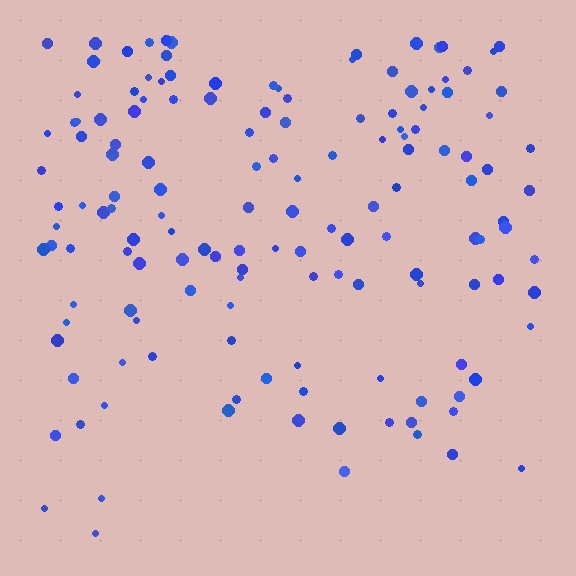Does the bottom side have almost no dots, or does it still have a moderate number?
Still a moderate number, just noticeably fewer than the top.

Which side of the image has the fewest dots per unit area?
The bottom.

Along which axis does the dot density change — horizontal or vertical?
Vertical.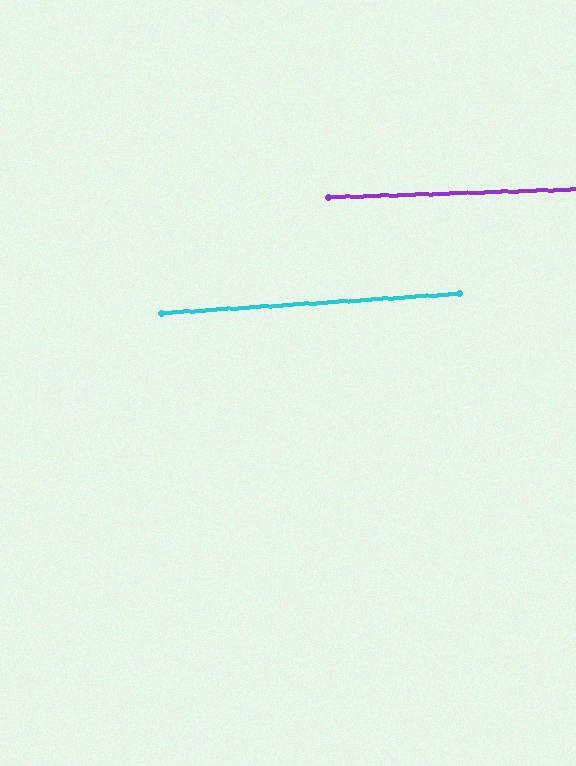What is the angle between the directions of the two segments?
Approximately 2 degrees.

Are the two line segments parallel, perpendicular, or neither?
Parallel — their directions differ by only 1.8°.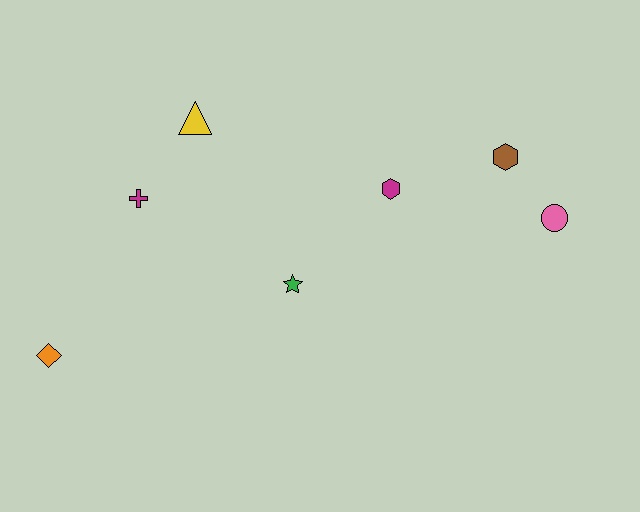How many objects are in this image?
There are 7 objects.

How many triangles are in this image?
There is 1 triangle.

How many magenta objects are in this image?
There are 2 magenta objects.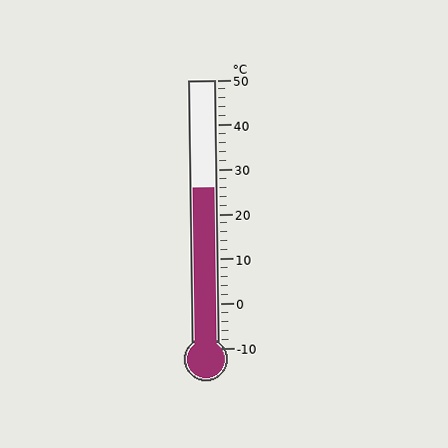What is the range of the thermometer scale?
The thermometer scale ranges from -10°C to 50°C.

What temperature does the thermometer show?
The thermometer shows approximately 26°C.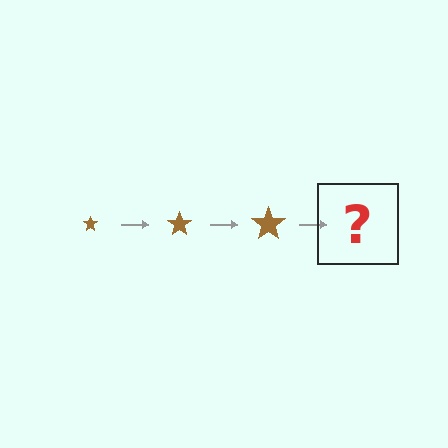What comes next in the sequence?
The next element should be a brown star, larger than the previous one.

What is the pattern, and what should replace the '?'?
The pattern is that the star gets progressively larger each step. The '?' should be a brown star, larger than the previous one.